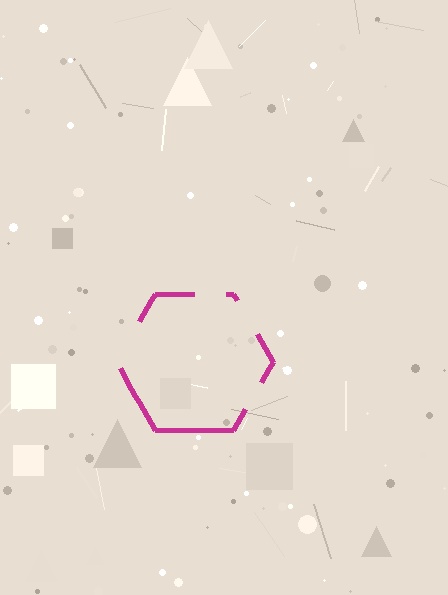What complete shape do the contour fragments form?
The contour fragments form a hexagon.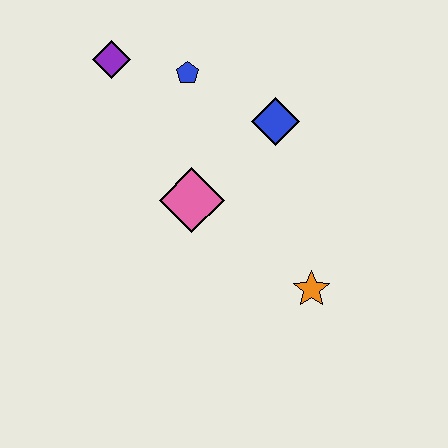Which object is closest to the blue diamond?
The blue pentagon is closest to the blue diamond.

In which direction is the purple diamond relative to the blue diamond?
The purple diamond is to the left of the blue diamond.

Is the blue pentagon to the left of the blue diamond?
Yes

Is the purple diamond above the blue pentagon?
Yes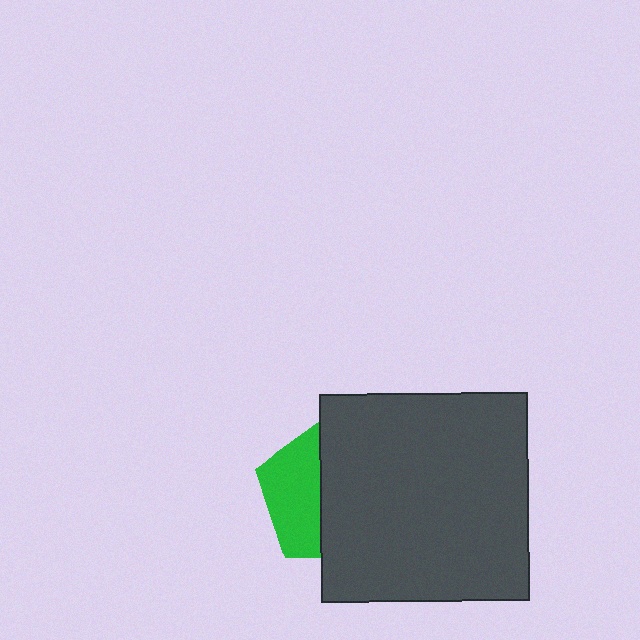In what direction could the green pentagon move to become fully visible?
The green pentagon could move left. That would shift it out from behind the dark gray square entirely.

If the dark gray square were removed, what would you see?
You would see the complete green pentagon.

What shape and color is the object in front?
The object in front is a dark gray square.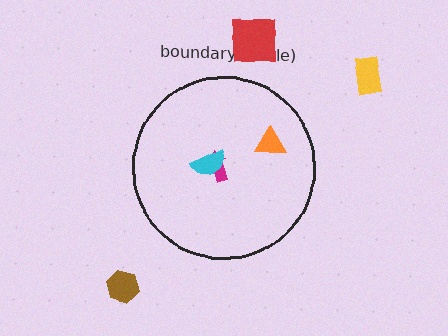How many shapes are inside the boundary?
3 inside, 3 outside.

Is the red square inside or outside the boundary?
Outside.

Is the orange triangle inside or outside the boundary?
Inside.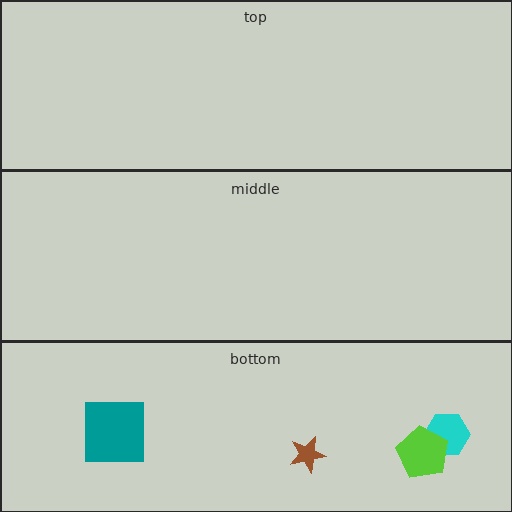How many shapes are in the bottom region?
4.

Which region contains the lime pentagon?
The bottom region.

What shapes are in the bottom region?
The teal square, the brown star, the cyan hexagon, the lime pentagon.